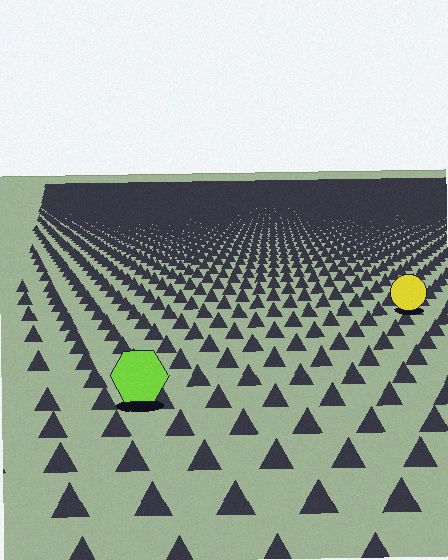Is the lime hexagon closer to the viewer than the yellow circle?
Yes. The lime hexagon is closer — you can tell from the texture gradient: the ground texture is coarser near it.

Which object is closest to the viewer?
The lime hexagon is closest. The texture marks near it are larger and more spread out.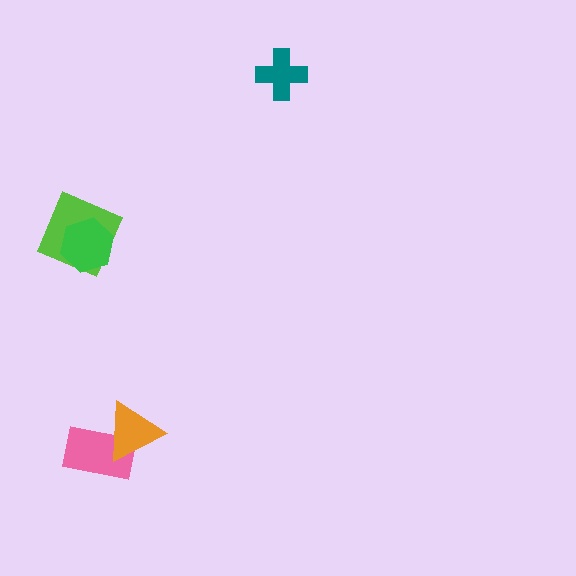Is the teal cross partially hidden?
No, no other shape covers it.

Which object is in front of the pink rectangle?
The orange triangle is in front of the pink rectangle.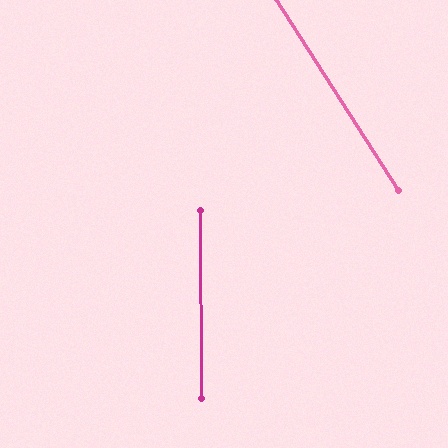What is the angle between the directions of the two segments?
Approximately 33 degrees.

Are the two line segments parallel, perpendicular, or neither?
Neither parallel nor perpendicular — they differ by about 33°.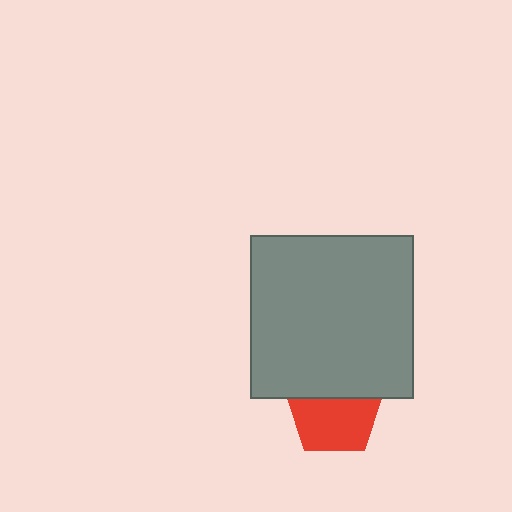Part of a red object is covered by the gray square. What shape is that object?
It is a pentagon.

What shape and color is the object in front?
The object in front is a gray square.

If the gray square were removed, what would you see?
You would see the complete red pentagon.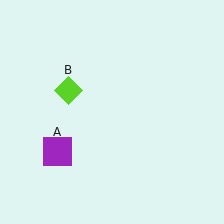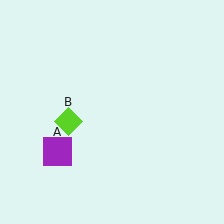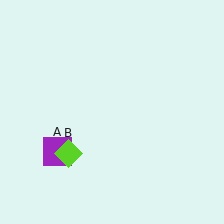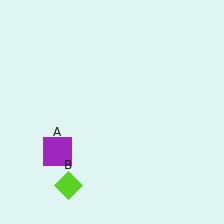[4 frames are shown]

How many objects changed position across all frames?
1 object changed position: lime diamond (object B).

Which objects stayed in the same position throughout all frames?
Purple square (object A) remained stationary.